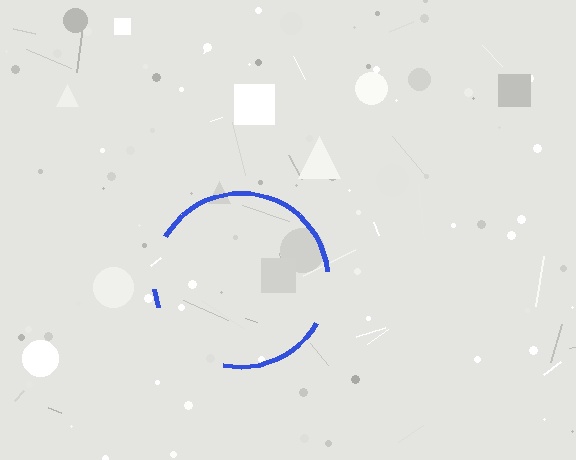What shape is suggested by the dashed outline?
The dashed outline suggests a circle.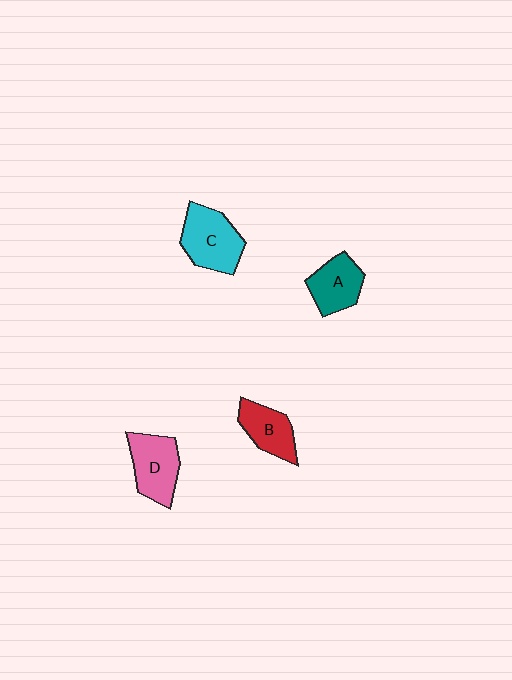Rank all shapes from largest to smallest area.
From largest to smallest: C (cyan), D (pink), A (teal), B (red).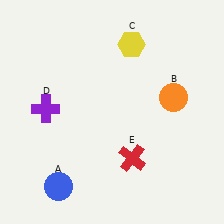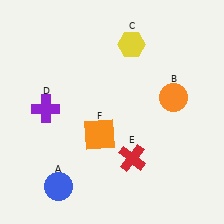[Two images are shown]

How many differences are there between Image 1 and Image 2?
There is 1 difference between the two images.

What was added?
An orange square (F) was added in Image 2.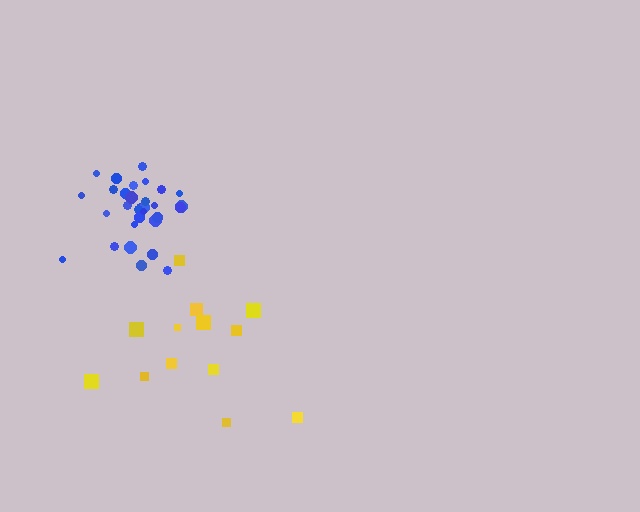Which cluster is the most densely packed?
Blue.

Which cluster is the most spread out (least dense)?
Yellow.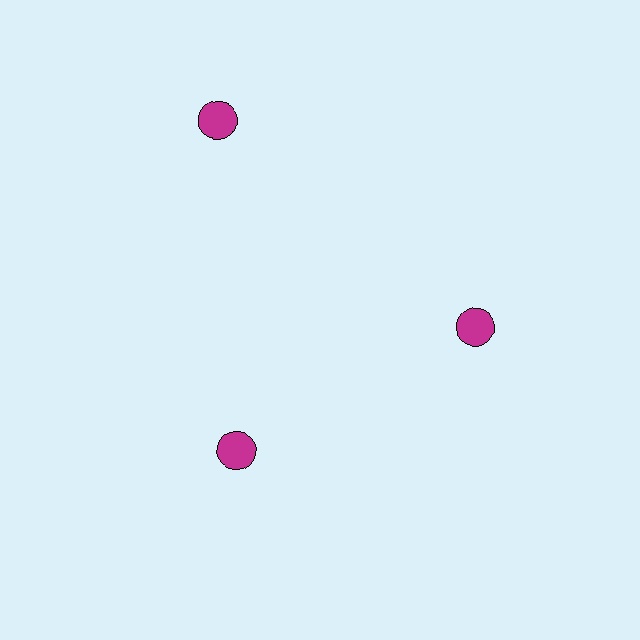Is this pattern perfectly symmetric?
No. The 3 magenta circles are arranged in a ring, but one element near the 11 o'clock position is pushed outward from the center, breaking the 3-fold rotational symmetry.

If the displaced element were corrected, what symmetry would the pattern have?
It would have 3-fold rotational symmetry — the pattern would map onto itself every 120 degrees.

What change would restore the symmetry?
The symmetry would be restored by moving it inward, back onto the ring so that all 3 circles sit at equal angles and equal distance from the center.